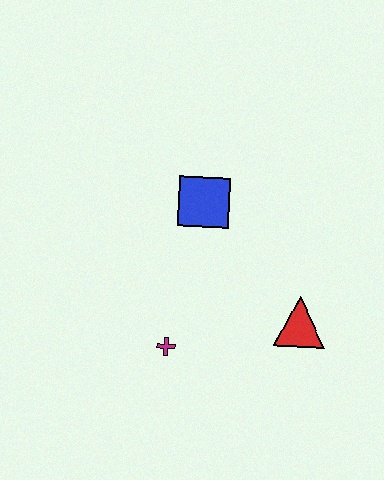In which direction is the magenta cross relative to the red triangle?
The magenta cross is to the left of the red triangle.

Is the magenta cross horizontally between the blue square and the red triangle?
No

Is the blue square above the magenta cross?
Yes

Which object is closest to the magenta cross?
The red triangle is closest to the magenta cross.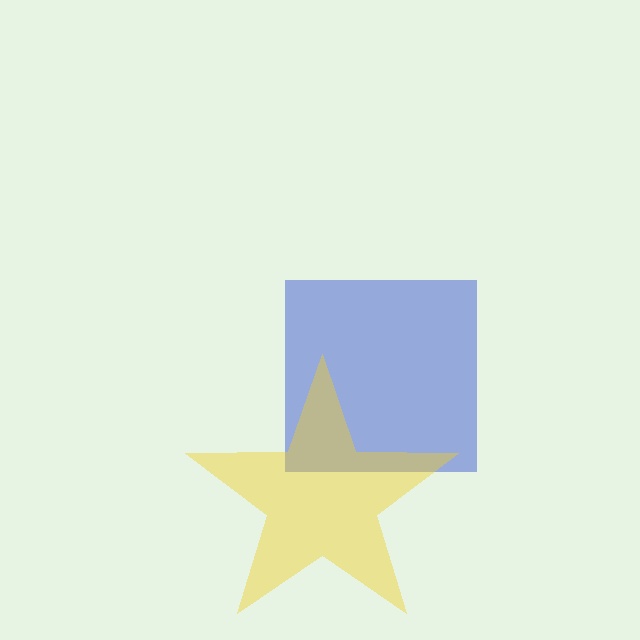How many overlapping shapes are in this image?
There are 2 overlapping shapes in the image.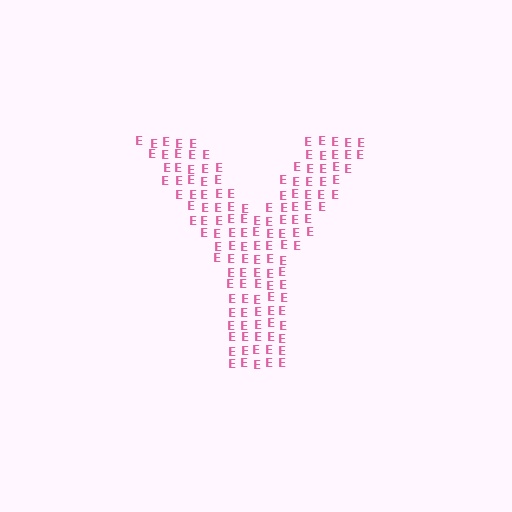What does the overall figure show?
The overall figure shows the letter Y.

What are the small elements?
The small elements are letter E's.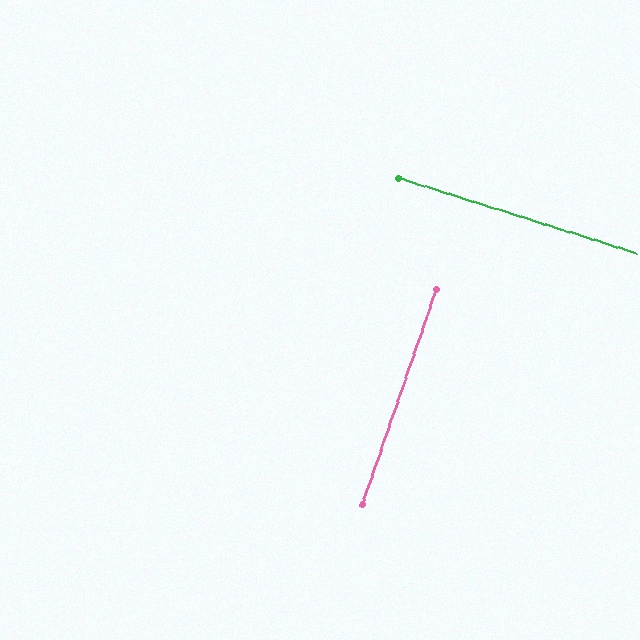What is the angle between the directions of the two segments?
Approximately 89 degrees.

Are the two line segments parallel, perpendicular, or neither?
Perpendicular — they meet at approximately 89°.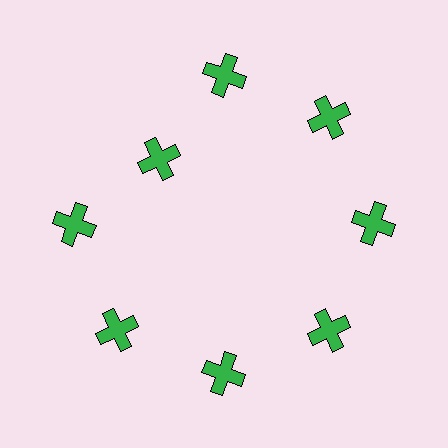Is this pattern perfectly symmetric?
No. The 8 green crosses are arranged in a ring, but one element near the 10 o'clock position is pulled inward toward the center, breaking the 8-fold rotational symmetry.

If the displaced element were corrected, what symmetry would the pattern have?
It would have 8-fold rotational symmetry — the pattern would map onto itself every 45 degrees.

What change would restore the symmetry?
The symmetry would be restored by moving it outward, back onto the ring so that all 8 crosses sit at equal angles and equal distance from the center.